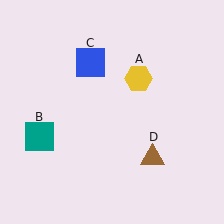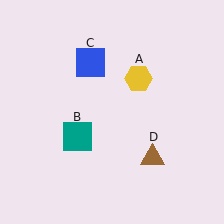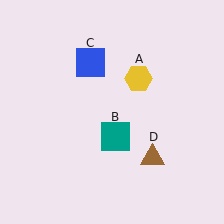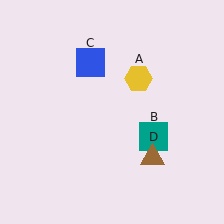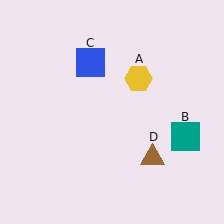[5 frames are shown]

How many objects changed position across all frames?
1 object changed position: teal square (object B).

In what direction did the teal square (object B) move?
The teal square (object B) moved right.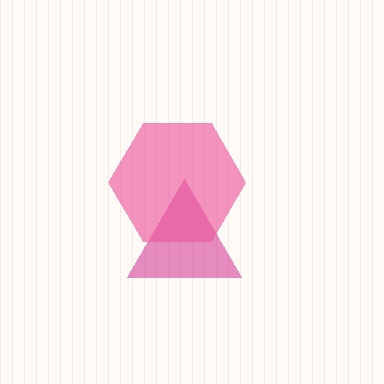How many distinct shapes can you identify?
There are 2 distinct shapes: a magenta triangle, a pink hexagon.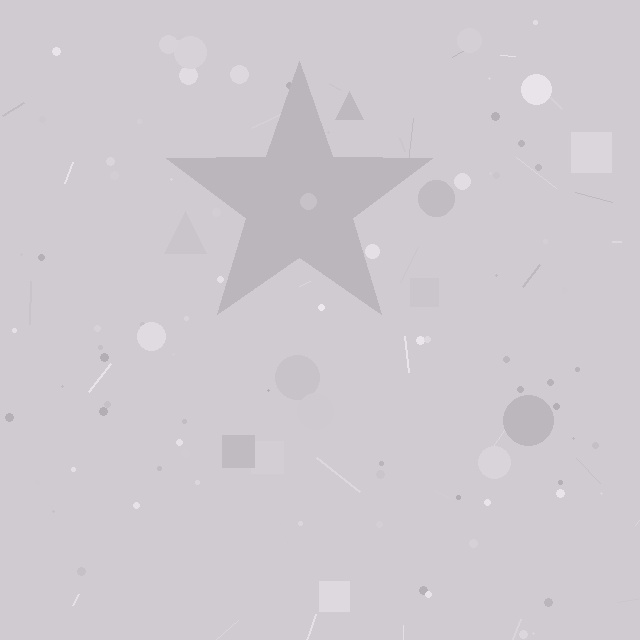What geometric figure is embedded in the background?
A star is embedded in the background.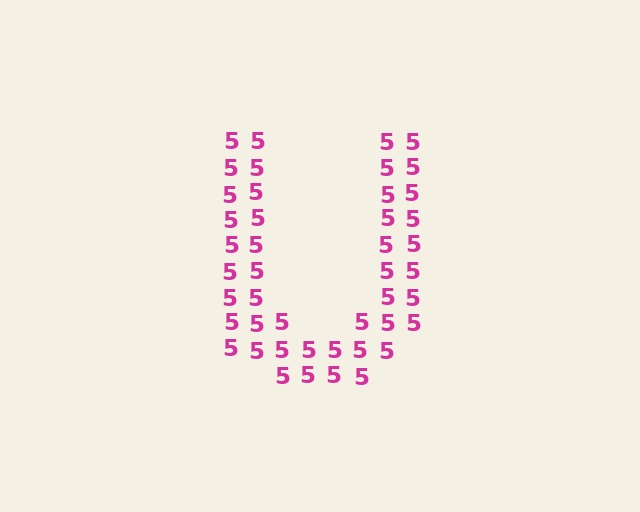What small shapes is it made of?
It is made of small digit 5's.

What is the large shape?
The large shape is the letter U.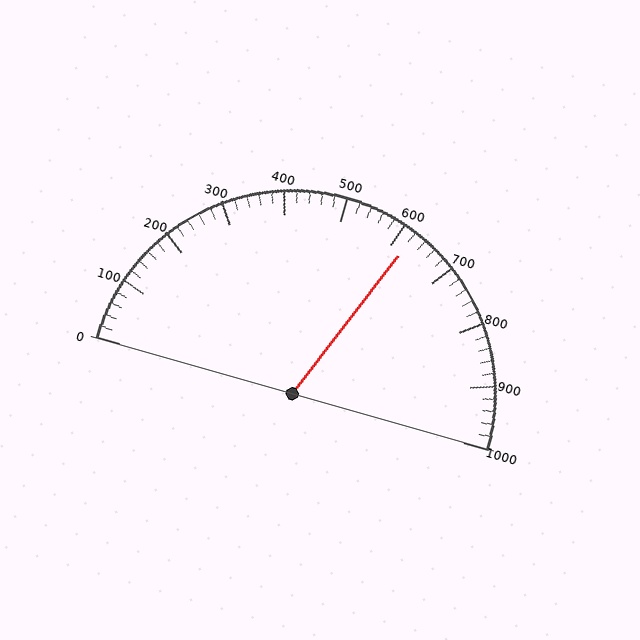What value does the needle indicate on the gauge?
The needle indicates approximately 620.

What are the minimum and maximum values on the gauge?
The gauge ranges from 0 to 1000.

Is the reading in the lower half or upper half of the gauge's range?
The reading is in the upper half of the range (0 to 1000).